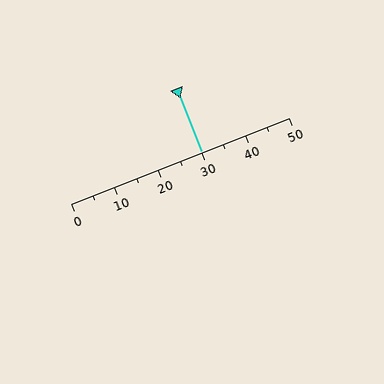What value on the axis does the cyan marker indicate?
The marker indicates approximately 30.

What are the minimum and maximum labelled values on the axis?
The axis runs from 0 to 50.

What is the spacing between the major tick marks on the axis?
The major ticks are spaced 10 apart.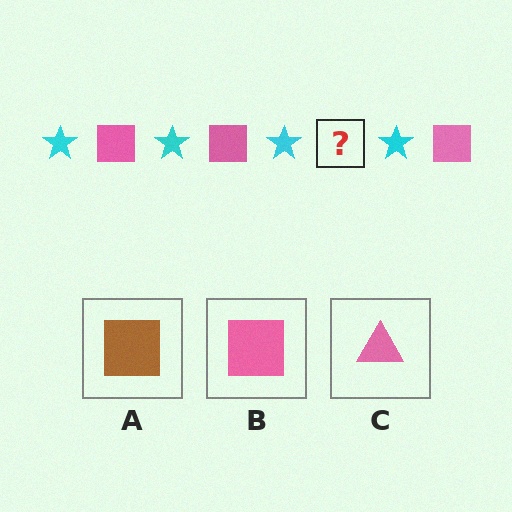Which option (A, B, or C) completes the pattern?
B.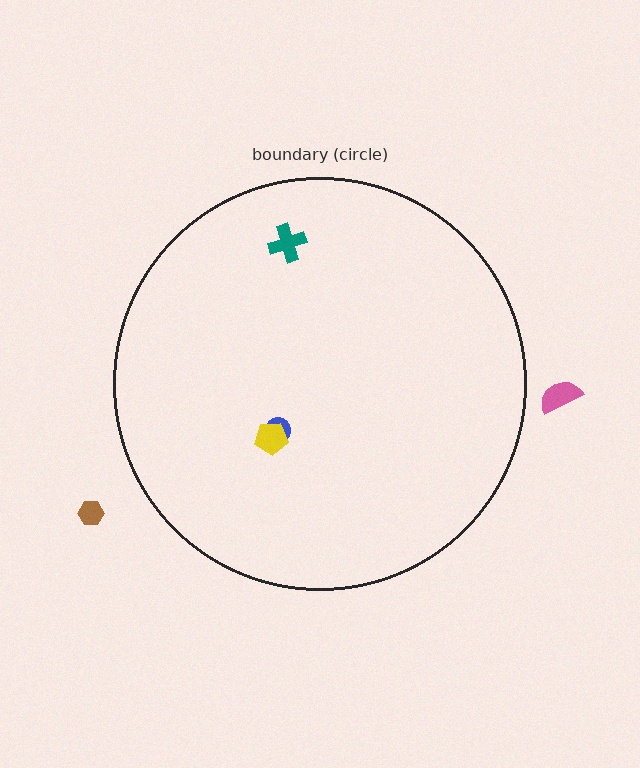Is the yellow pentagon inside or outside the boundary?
Inside.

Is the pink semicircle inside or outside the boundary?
Outside.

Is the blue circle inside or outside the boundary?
Inside.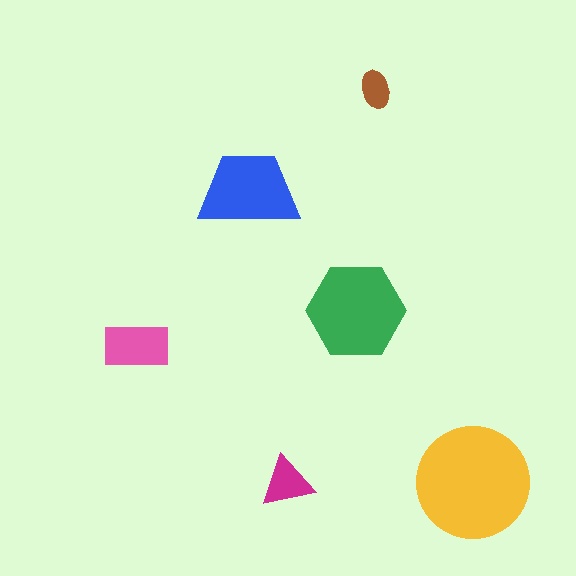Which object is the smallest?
The brown ellipse.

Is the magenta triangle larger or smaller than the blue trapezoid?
Smaller.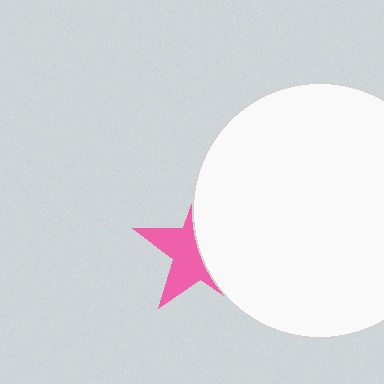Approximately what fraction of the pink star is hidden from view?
Roughly 53% of the pink star is hidden behind the white circle.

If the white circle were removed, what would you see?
You would see the complete pink star.